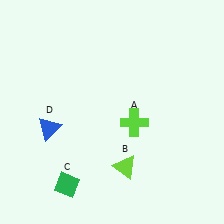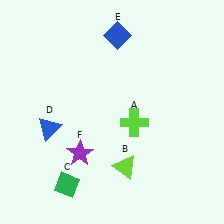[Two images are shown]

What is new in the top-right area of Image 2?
A blue diamond (E) was added in the top-right area of Image 2.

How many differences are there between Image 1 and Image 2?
There are 2 differences between the two images.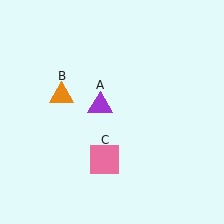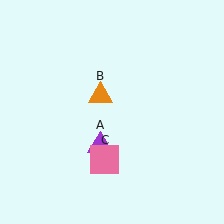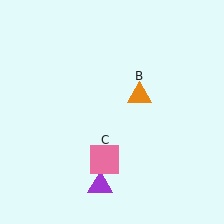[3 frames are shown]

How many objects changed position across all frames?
2 objects changed position: purple triangle (object A), orange triangle (object B).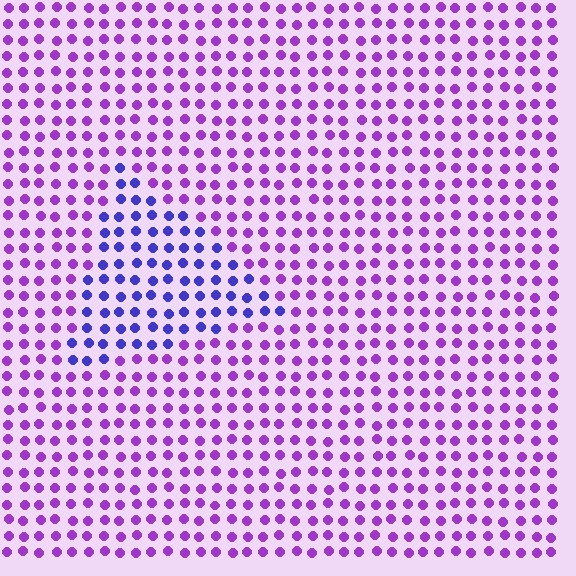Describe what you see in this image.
The image is filled with small purple elements in a uniform arrangement. A triangle-shaped region is visible where the elements are tinted to a slightly different hue, forming a subtle color boundary.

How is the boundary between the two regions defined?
The boundary is defined purely by a slight shift in hue (about 39 degrees). Spacing, size, and orientation are identical on both sides.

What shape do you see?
I see a triangle.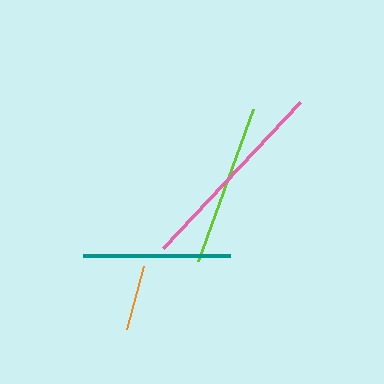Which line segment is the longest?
The pink line is the longest at approximately 200 pixels.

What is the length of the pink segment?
The pink segment is approximately 200 pixels long.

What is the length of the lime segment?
The lime segment is approximately 162 pixels long.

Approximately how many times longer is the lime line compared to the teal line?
The lime line is approximately 1.1 times the length of the teal line.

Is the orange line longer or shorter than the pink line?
The pink line is longer than the orange line.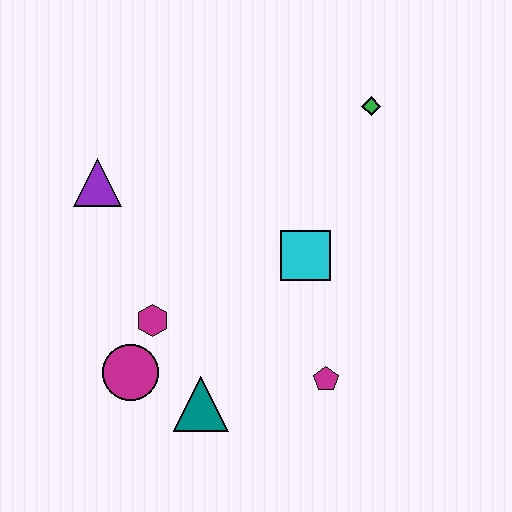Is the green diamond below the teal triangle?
No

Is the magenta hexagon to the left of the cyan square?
Yes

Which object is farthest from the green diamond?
The magenta circle is farthest from the green diamond.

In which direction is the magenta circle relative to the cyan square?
The magenta circle is to the left of the cyan square.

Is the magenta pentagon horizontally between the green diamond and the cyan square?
Yes